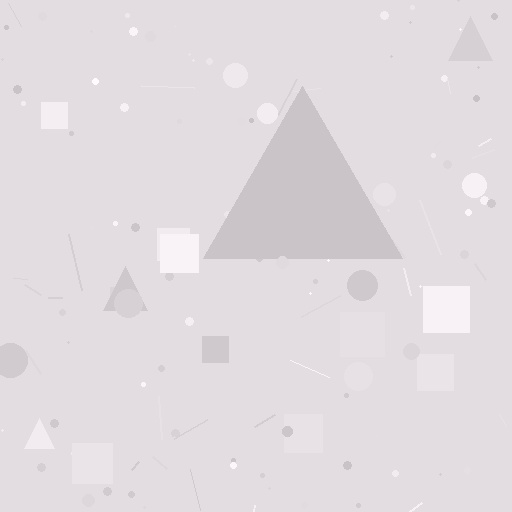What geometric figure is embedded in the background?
A triangle is embedded in the background.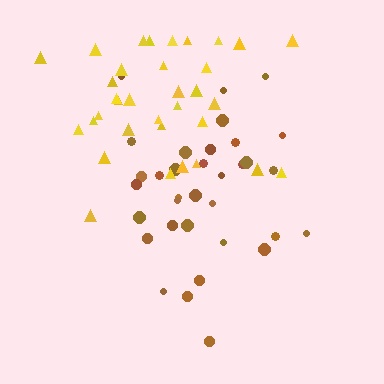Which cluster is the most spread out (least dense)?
Yellow.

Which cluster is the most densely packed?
Brown.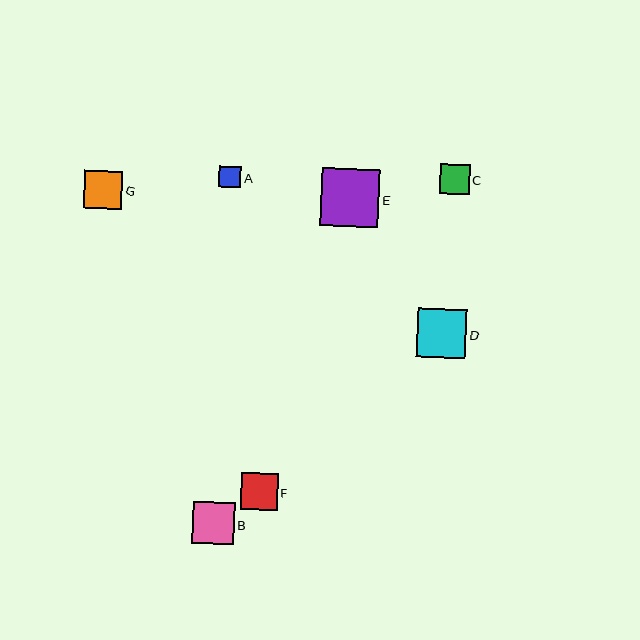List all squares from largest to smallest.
From largest to smallest: E, D, B, G, F, C, A.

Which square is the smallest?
Square A is the smallest with a size of approximately 22 pixels.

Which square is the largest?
Square E is the largest with a size of approximately 58 pixels.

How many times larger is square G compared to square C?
Square G is approximately 1.3 times the size of square C.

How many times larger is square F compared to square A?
Square F is approximately 1.7 times the size of square A.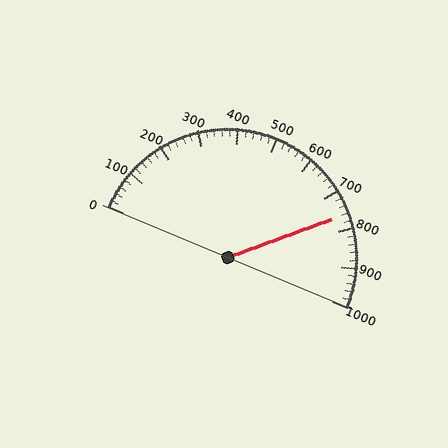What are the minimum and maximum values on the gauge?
The gauge ranges from 0 to 1000.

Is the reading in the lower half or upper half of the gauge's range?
The reading is in the upper half of the range (0 to 1000).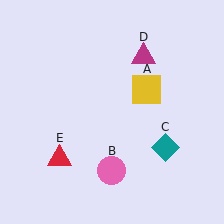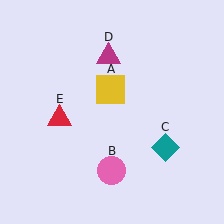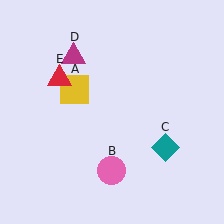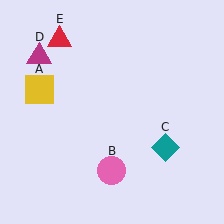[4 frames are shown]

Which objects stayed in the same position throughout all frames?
Pink circle (object B) and teal diamond (object C) remained stationary.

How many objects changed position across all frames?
3 objects changed position: yellow square (object A), magenta triangle (object D), red triangle (object E).